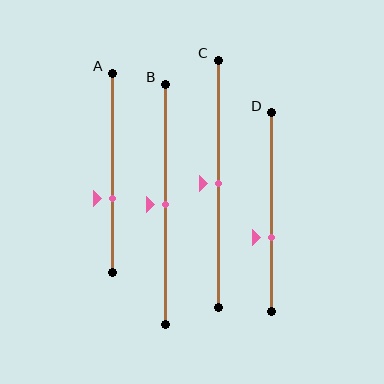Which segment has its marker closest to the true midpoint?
Segment B has its marker closest to the true midpoint.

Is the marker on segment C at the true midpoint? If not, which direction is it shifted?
Yes, the marker on segment C is at the true midpoint.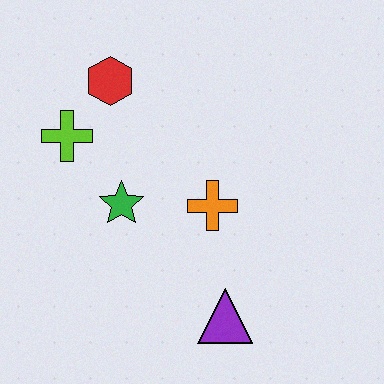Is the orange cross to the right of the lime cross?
Yes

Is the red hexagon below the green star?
No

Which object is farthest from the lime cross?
The purple triangle is farthest from the lime cross.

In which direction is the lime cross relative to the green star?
The lime cross is above the green star.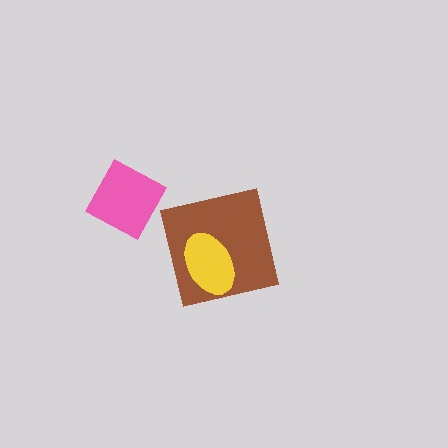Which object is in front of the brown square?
The yellow ellipse is in front of the brown square.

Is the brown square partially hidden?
Yes, it is partially covered by another shape.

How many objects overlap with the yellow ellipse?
1 object overlaps with the yellow ellipse.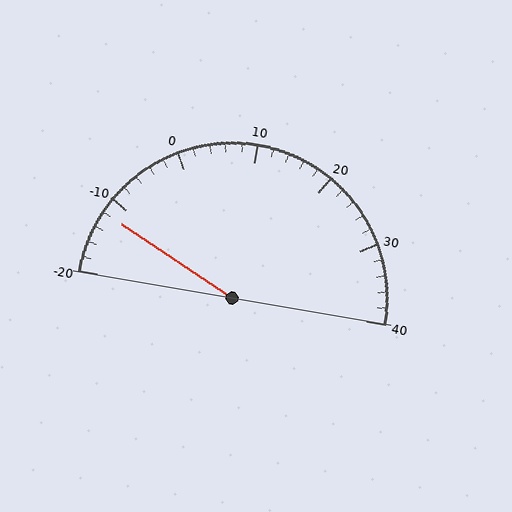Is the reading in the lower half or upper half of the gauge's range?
The reading is in the lower half of the range (-20 to 40).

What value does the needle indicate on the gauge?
The needle indicates approximately -12.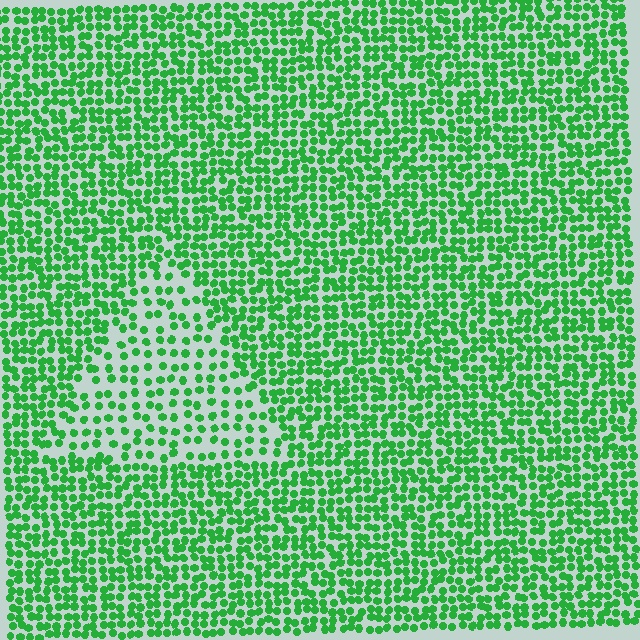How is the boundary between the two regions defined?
The boundary is defined by a change in element density (approximately 1.9x ratio). All elements are the same color, size, and shape.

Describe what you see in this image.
The image contains small green elements arranged at two different densities. A triangle-shaped region is visible where the elements are less densely packed than the surrounding area.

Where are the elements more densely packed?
The elements are more densely packed outside the triangle boundary.